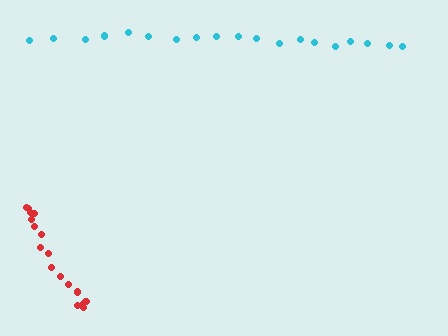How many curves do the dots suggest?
There are 2 distinct paths.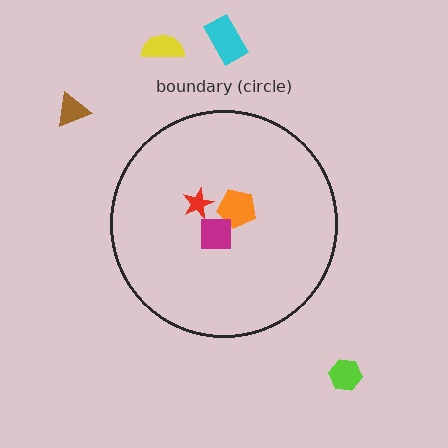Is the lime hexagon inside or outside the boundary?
Outside.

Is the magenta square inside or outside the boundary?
Inside.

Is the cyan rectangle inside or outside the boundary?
Outside.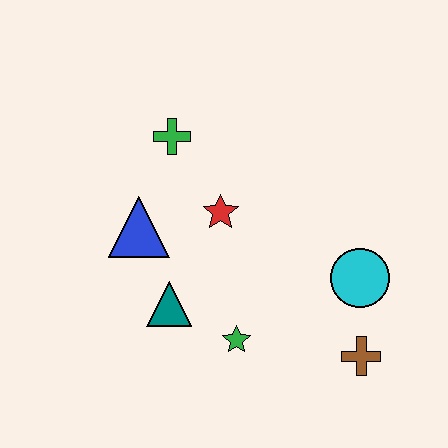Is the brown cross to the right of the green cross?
Yes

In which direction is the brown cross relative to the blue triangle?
The brown cross is to the right of the blue triangle.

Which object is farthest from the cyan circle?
The green cross is farthest from the cyan circle.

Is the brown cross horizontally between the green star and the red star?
No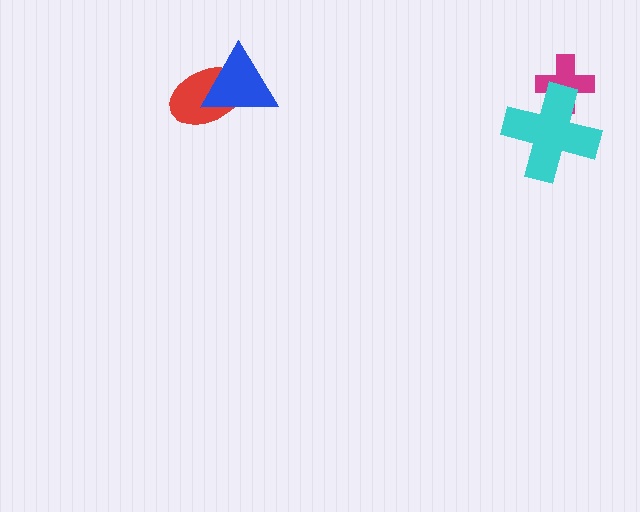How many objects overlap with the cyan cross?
1 object overlaps with the cyan cross.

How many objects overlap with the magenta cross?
1 object overlaps with the magenta cross.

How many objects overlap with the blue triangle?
1 object overlaps with the blue triangle.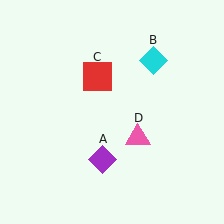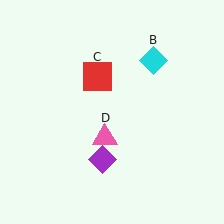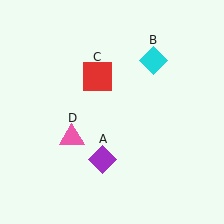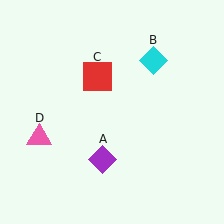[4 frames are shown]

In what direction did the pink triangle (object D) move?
The pink triangle (object D) moved left.